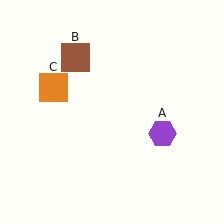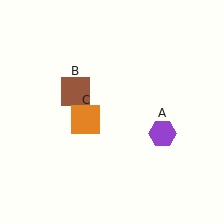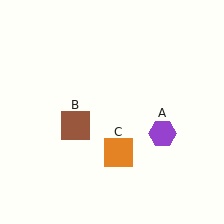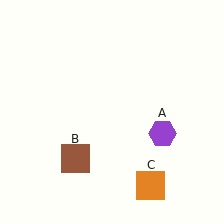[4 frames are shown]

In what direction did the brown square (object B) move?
The brown square (object B) moved down.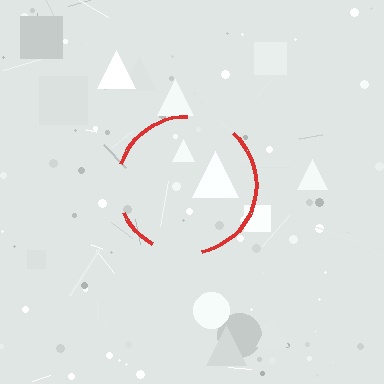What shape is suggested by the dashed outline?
The dashed outline suggests a circle.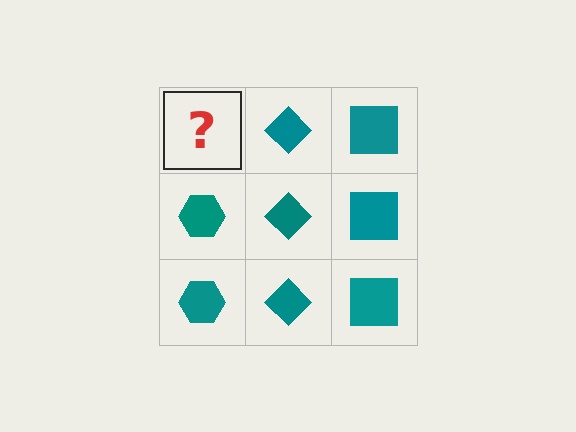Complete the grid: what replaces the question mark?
The question mark should be replaced with a teal hexagon.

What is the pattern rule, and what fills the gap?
The rule is that each column has a consistent shape. The gap should be filled with a teal hexagon.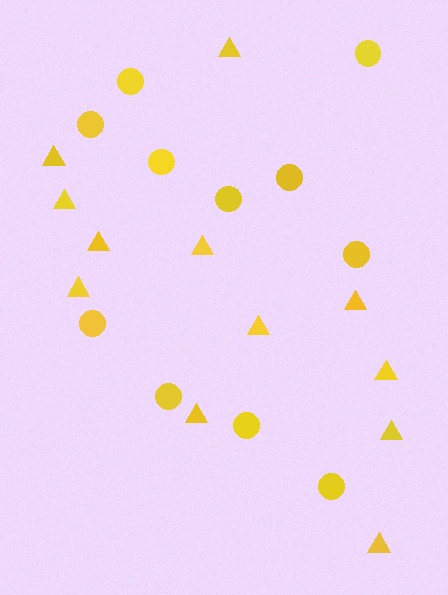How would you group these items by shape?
There are 2 groups: one group of circles (11) and one group of triangles (12).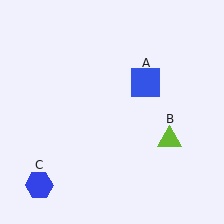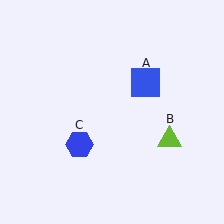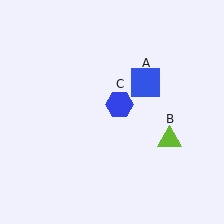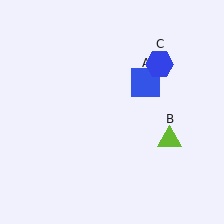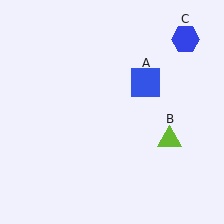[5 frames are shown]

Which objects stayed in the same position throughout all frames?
Blue square (object A) and lime triangle (object B) remained stationary.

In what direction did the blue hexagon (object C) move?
The blue hexagon (object C) moved up and to the right.